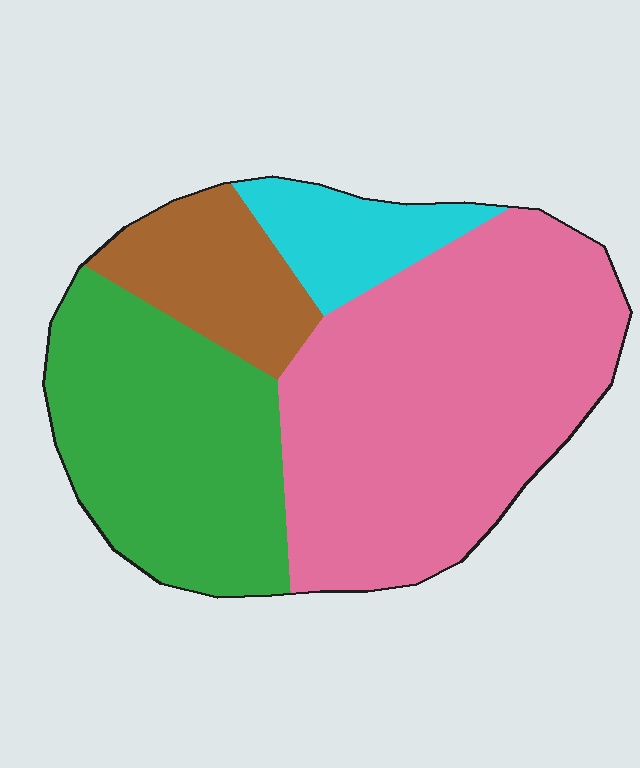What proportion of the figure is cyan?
Cyan covers roughly 10% of the figure.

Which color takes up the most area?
Pink, at roughly 50%.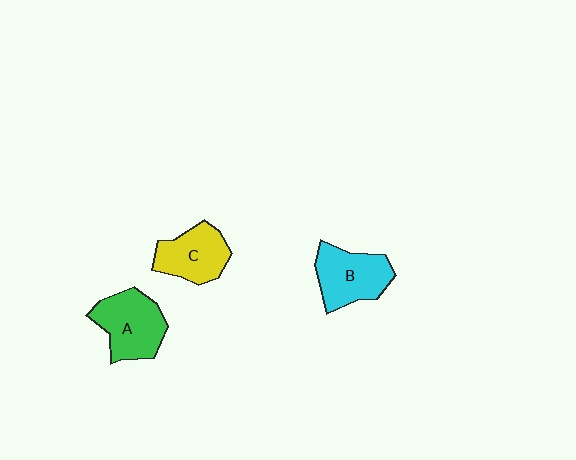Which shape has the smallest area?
Shape C (yellow).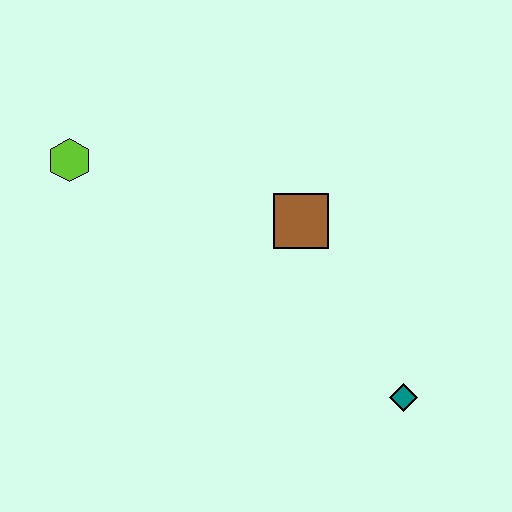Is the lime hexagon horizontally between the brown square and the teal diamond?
No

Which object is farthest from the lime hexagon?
The teal diamond is farthest from the lime hexagon.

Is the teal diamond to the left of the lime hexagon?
No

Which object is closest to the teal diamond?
The brown square is closest to the teal diamond.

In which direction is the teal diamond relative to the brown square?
The teal diamond is below the brown square.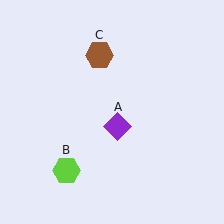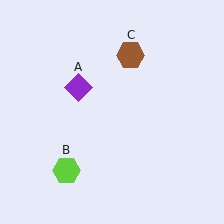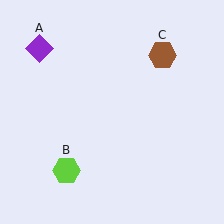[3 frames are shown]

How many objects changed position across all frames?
2 objects changed position: purple diamond (object A), brown hexagon (object C).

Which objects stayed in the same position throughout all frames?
Lime hexagon (object B) remained stationary.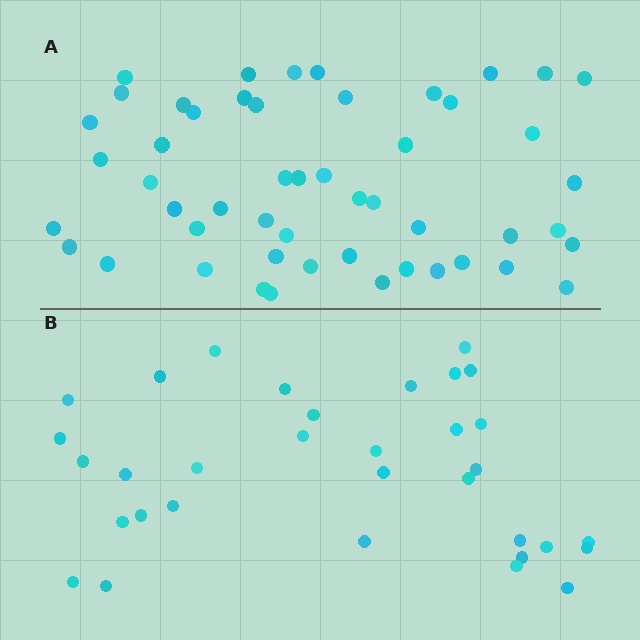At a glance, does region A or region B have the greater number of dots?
Region A (the top region) has more dots.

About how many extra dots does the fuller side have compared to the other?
Region A has approximately 20 more dots than region B.